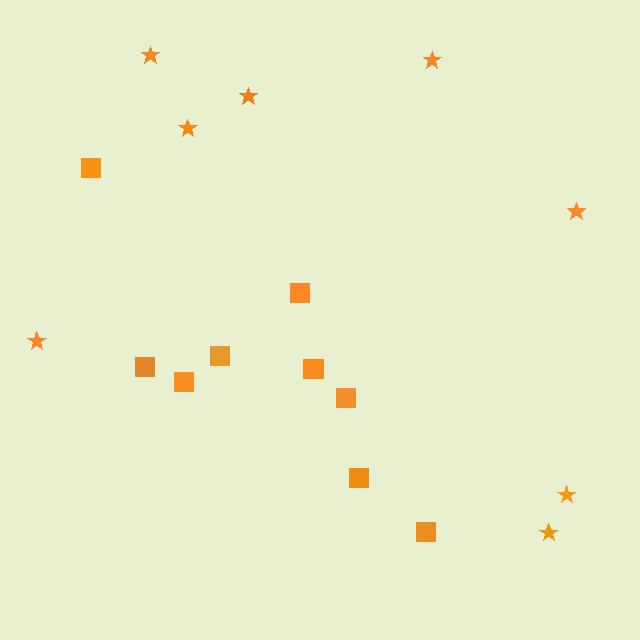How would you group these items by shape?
There are 2 groups: one group of squares (9) and one group of stars (8).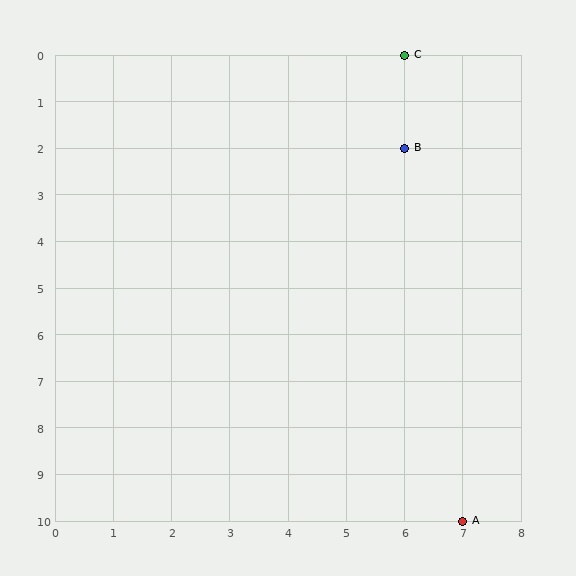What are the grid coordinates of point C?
Point C is at grid coordinates (6, 0).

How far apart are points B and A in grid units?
Points B and A are 1 column and 8 rows apart (about 8.1 grid units diagonally).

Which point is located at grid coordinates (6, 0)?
Point C is at (6, 0).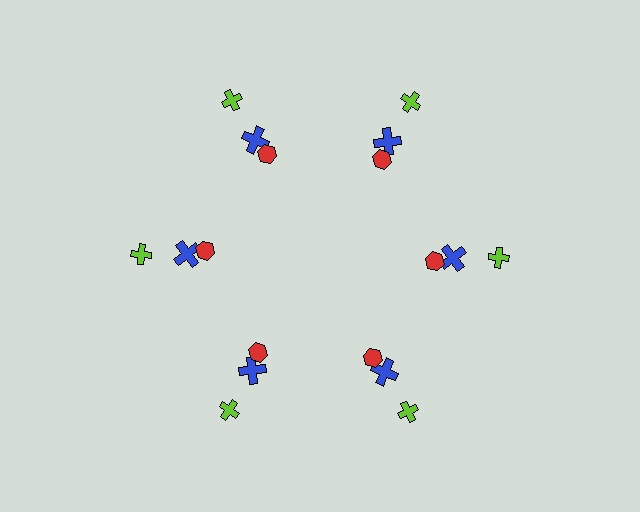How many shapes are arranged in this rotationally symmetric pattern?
There are 18 shapes, arranged in 6 groups of 3.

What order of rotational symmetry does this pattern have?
This pattern has 6-fold rotational symmetry.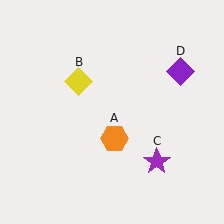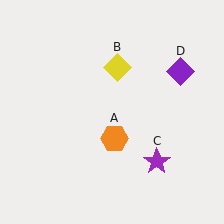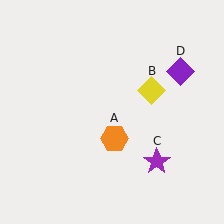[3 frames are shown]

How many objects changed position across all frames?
1 object changed position: yellow diamond (object B).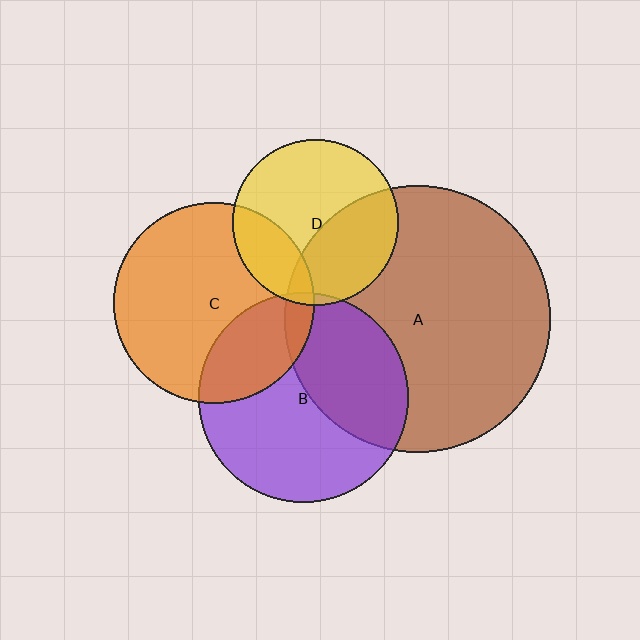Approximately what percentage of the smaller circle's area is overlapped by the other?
Approximately 40%.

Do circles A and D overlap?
Yes.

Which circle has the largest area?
Circle A (brown).